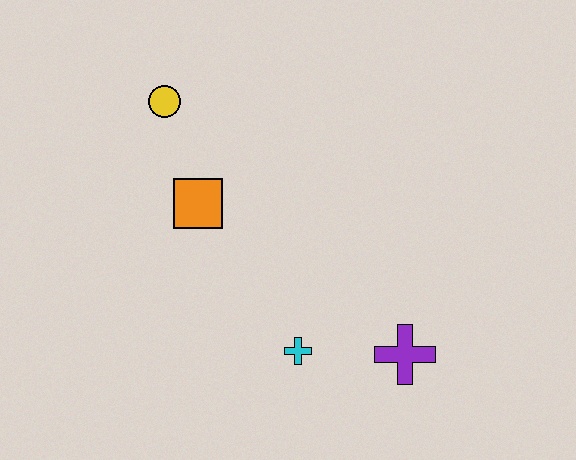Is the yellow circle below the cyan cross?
No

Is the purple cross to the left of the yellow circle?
No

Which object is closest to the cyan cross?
The purple cross is closest to the cyan cross.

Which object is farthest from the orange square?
The purple cross is farthest from the orange square.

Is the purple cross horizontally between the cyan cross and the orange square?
No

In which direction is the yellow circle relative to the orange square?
The yellow circle is above the orange square.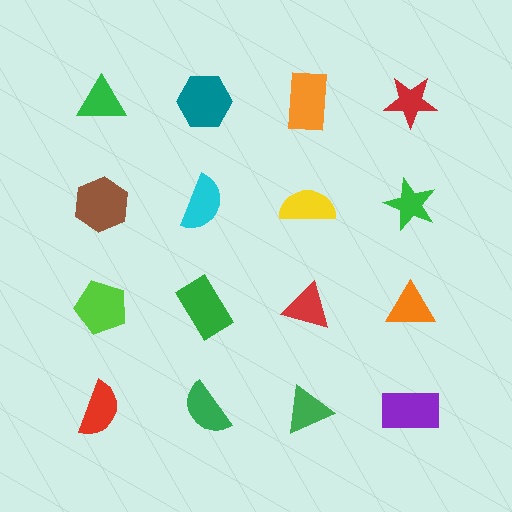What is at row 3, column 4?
An orange triangle.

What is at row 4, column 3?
A green triangle.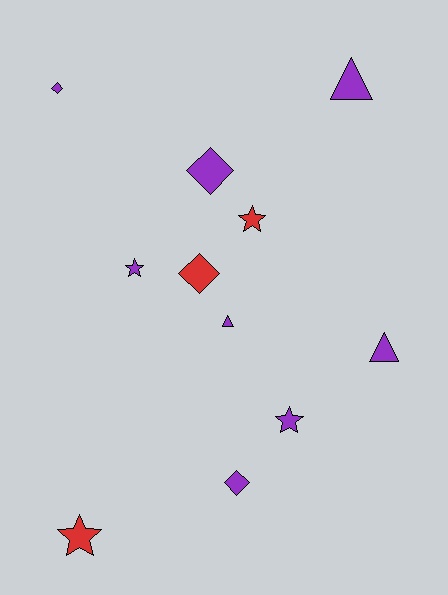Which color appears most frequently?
Purple, with 8 objects.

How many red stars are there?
There are 2 red stars.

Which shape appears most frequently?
Star, with 4 objects.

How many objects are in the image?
There are 11 objects.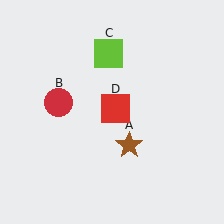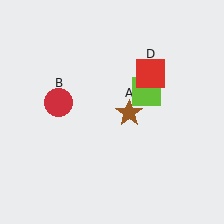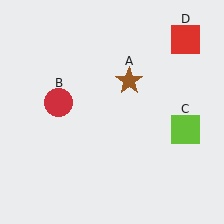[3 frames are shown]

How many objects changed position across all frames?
3 objects changed position: brown star (object A), lime square (object C), red square (object D).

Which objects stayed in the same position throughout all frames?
Red circle (object B) remained stationary.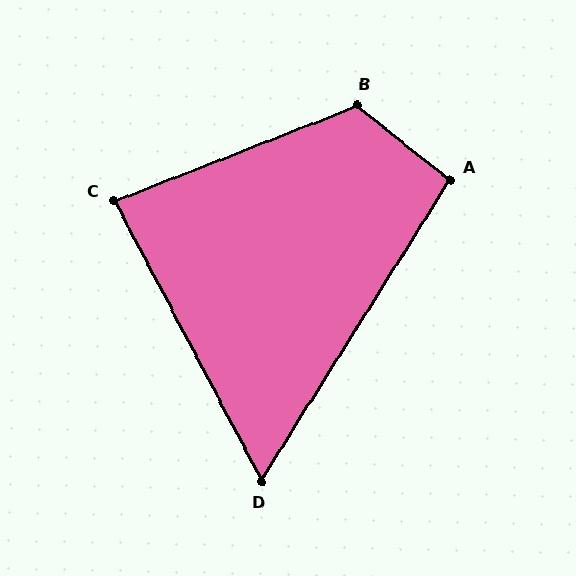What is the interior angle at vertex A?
Approximately 96 degrees (obtuse).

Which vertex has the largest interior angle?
B, at approximately 120 degrees.